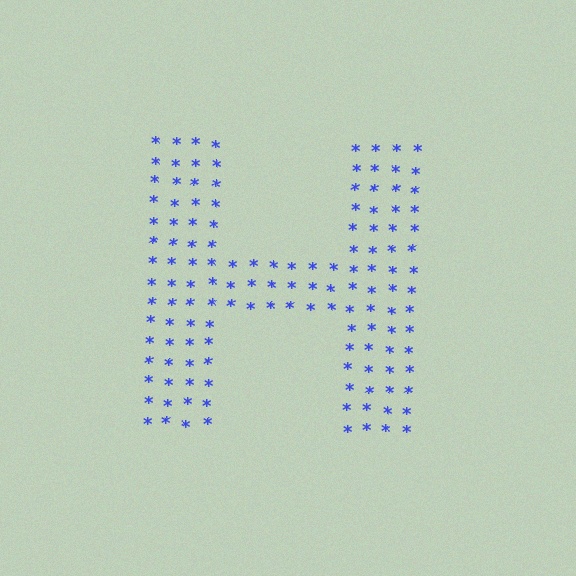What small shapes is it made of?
It is made of small asterisks.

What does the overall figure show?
The overall figure shows the letter H.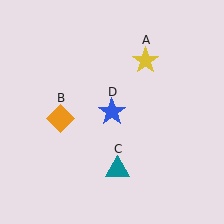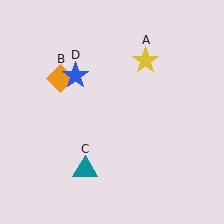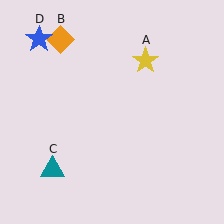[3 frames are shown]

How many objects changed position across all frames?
3 objects changed position: orange diamond (object B), teal triangle (object C), blue star (object D).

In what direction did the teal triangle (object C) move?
The teal triangle (object C) moved left.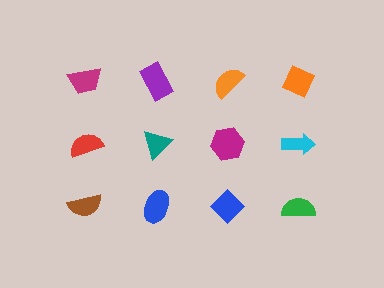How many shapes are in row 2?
4 shapes.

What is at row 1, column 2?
A purple rectangle.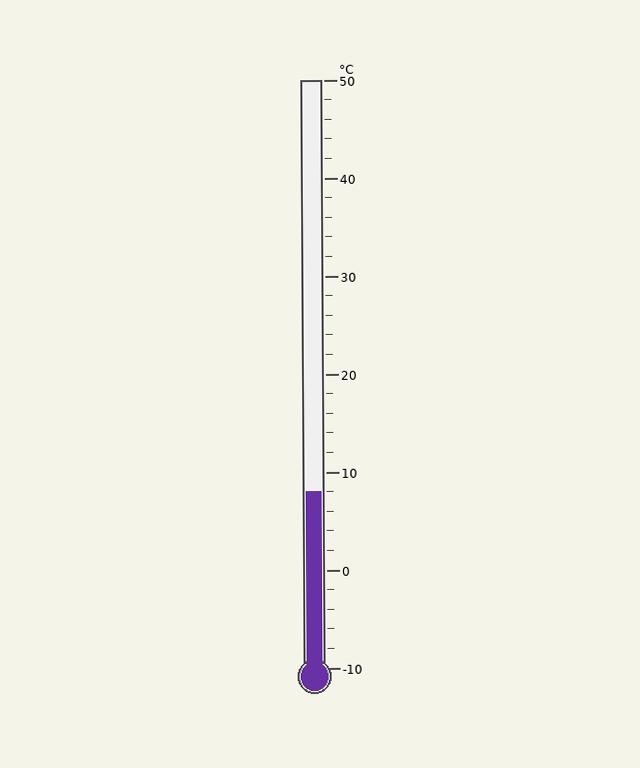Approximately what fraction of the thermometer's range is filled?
The thermometer is filled to approximately 30% of its range.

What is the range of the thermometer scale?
The thermometer scale ranges from -10°C to 50°C.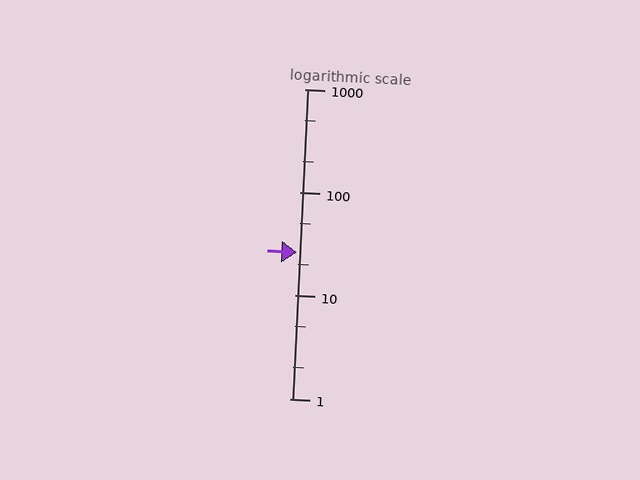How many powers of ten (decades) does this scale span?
The scale spans 3 decades, from 1 to 1000.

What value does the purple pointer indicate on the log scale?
The pointer indicates approximately 26.